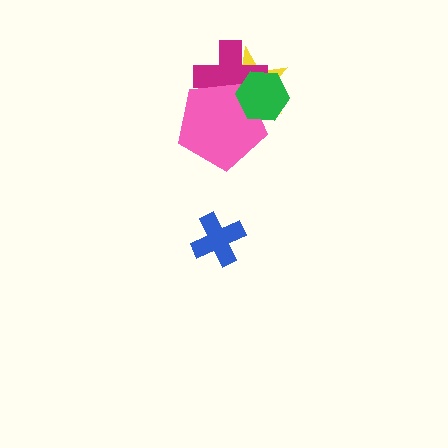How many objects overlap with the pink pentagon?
3 objects overlap with the pink pentagon.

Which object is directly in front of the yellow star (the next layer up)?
The magenta cross is directly in front of the yellow star.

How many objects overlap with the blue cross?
0 objects overlap with the blue cross.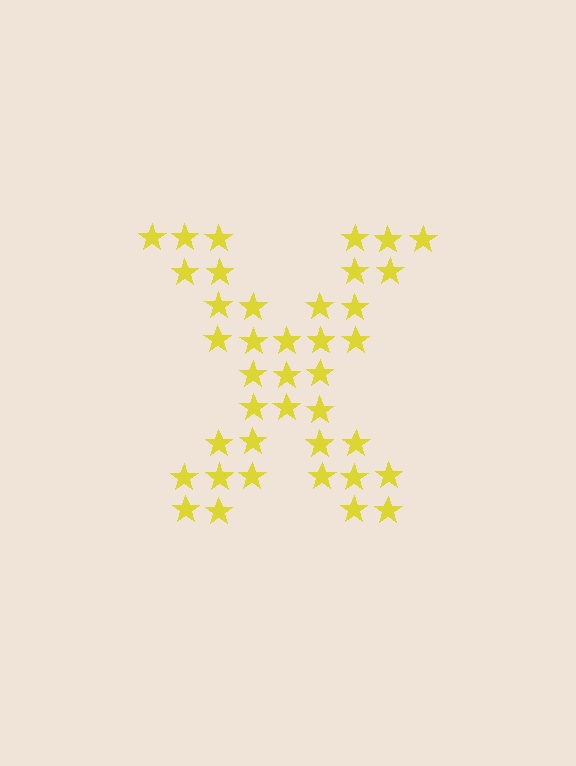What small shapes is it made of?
It is made of small stars.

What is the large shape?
The large shape is the letter X.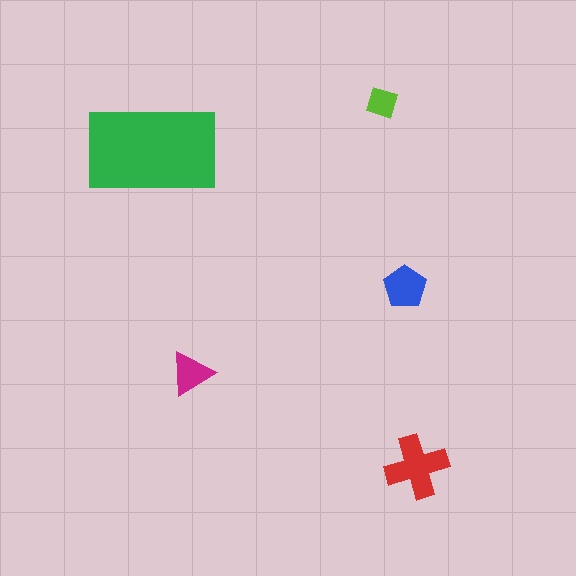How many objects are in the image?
There are 5 objects in the image.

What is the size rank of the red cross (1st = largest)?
2nd.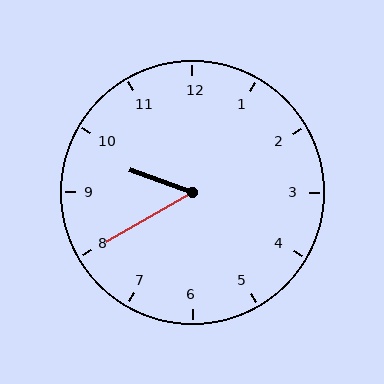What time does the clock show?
9:40.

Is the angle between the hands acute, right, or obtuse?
It is acute.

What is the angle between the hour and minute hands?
Approximately 50 degrees.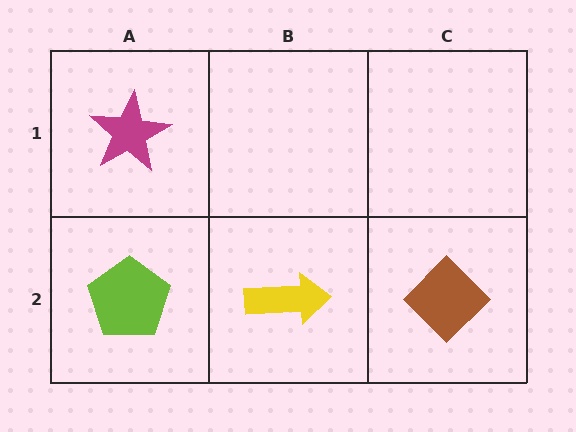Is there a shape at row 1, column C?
No, that cell is empty.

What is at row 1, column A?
A magenta star.